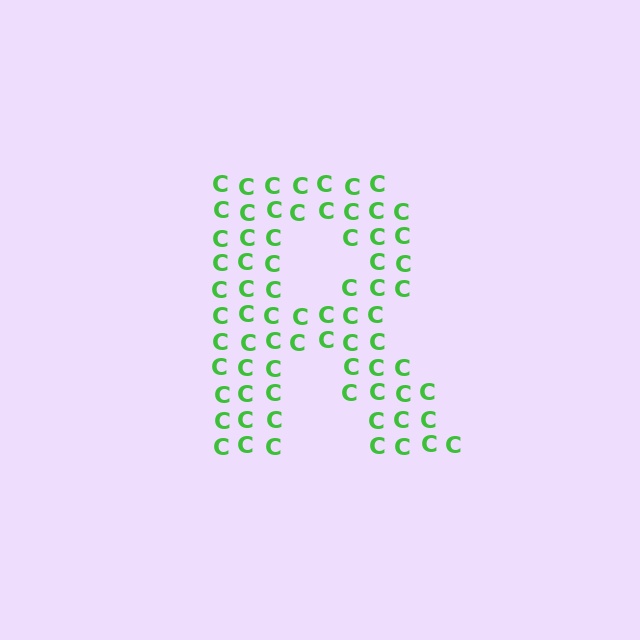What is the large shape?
The large shape is the letter R.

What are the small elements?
The small elements are letter C's.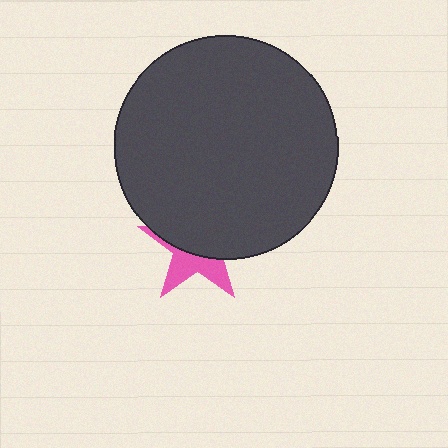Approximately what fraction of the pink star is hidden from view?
Roughly 60% of the pink star is hidden behind the dark gray circle.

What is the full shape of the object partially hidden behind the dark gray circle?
The partially hidden object is a pink star.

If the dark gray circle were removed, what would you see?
You would see the complete pink star.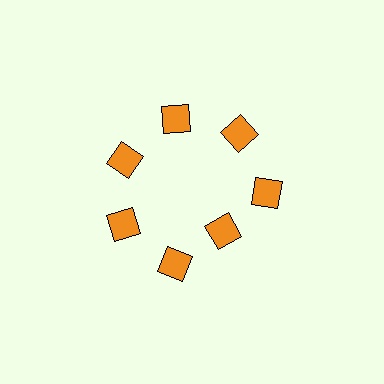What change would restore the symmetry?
The symmetry would be restored by moving it outward, back onto the ring so that all 7 squares sit at equal angles and equal distance from the center.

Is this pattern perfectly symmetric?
No. The 7 orange squares are arranged in a ring, but one element near the 5 o'clock position is pulled inward toward the center, breaking the 7-fold rotational symmetry.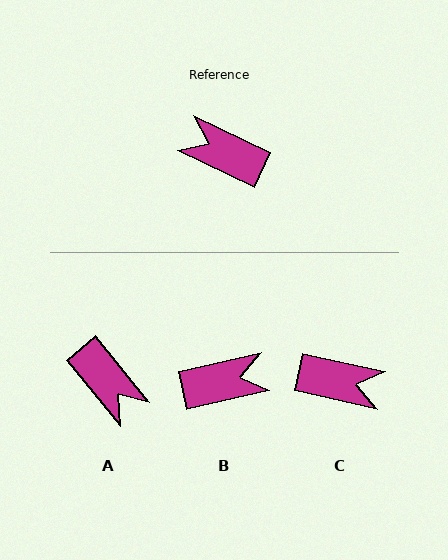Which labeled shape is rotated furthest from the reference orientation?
C, about 167 degrees away.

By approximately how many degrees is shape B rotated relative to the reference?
Approximately 142 degrees clockwise.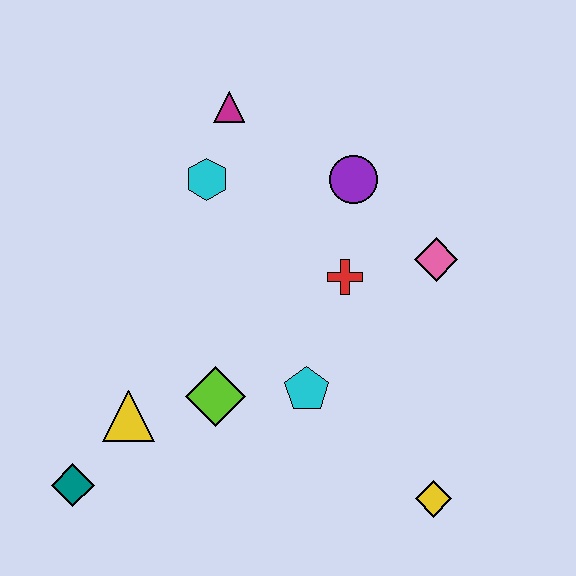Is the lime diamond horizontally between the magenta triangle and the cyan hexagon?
Yes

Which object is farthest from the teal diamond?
The pink diamond is farthest from the teal diamond.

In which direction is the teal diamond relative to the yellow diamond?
The teal diamond is to the left of the yellow diamond.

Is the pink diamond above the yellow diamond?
Yes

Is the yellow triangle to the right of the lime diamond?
No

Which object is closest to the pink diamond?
The red cross is closest to the pink diamond.